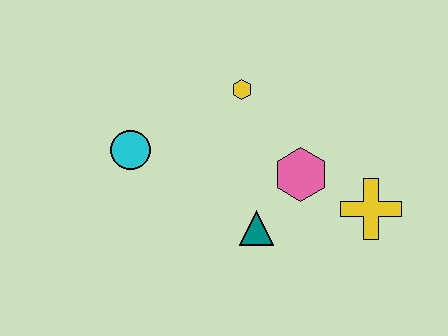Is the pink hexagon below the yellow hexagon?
Yes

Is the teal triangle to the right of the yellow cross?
No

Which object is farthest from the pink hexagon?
The cyan circle is farthest from the pink hexagon.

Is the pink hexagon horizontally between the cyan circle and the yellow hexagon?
No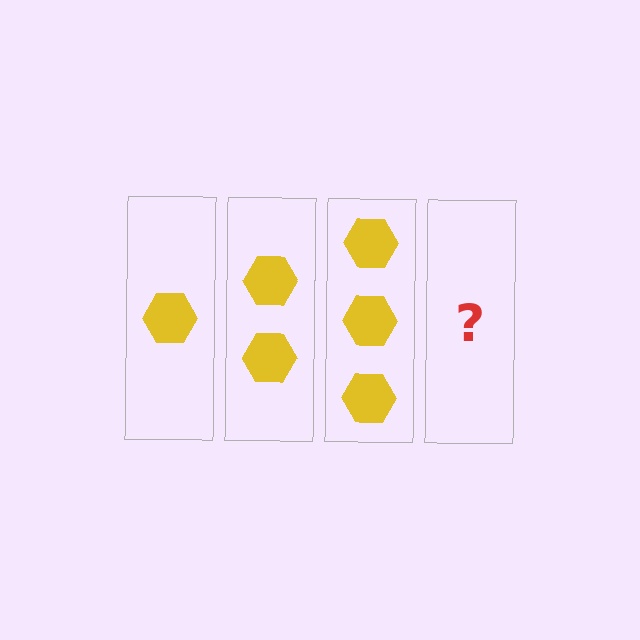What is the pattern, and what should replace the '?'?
The pattern is that each step adds one more hexagon. The '?' should be 4 hexagons.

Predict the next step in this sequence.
The next step is 4 hexagons.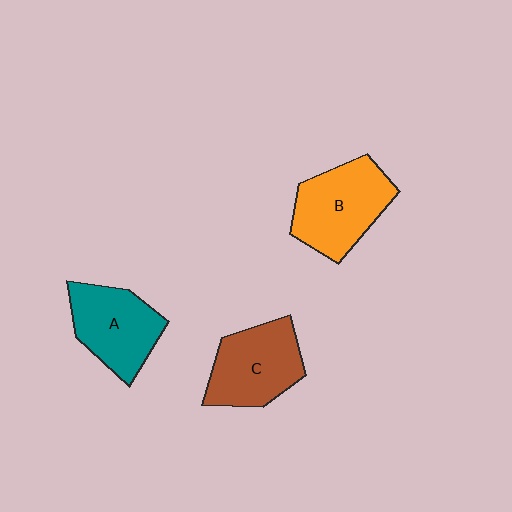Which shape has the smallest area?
Shape A (teal).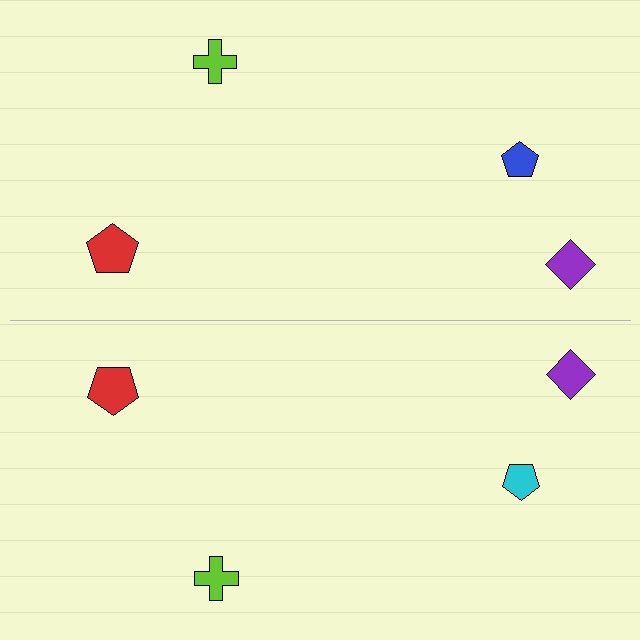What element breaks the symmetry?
The cyan pentagon on the bottom side breaks the symmetry — its mirror counterpart is blue.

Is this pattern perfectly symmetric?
No, the pattern is not perfectly symmetric. The cyan pentagon on the bottom side breaks the symmetry — its mirror counterpart is blue.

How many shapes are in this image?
There are 8 shapes in this image.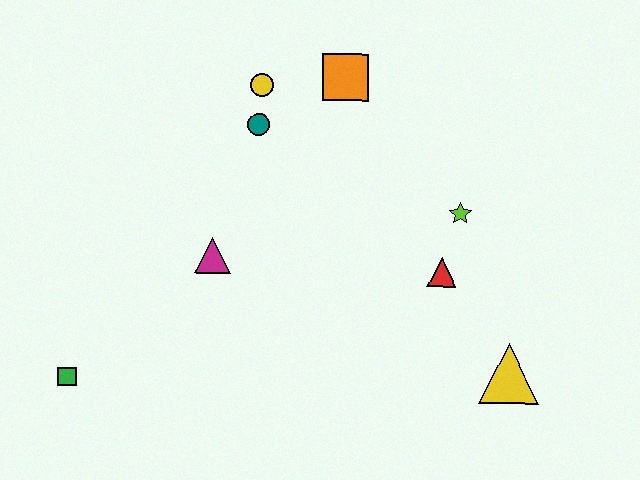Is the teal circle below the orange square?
Yes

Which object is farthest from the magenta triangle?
The yellow triangle is farthest from the magenta triangle.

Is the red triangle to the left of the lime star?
Yes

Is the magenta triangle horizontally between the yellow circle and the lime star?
No